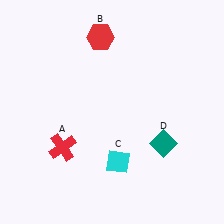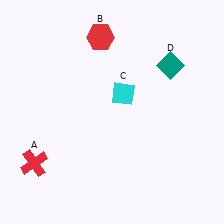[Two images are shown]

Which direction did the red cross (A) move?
The red cross (A) moved left.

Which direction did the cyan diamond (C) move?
The cyan diamond (C) moved up.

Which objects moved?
The objects that moved are: the red cross (A), the cyan diamond (C), the teal diamond (D).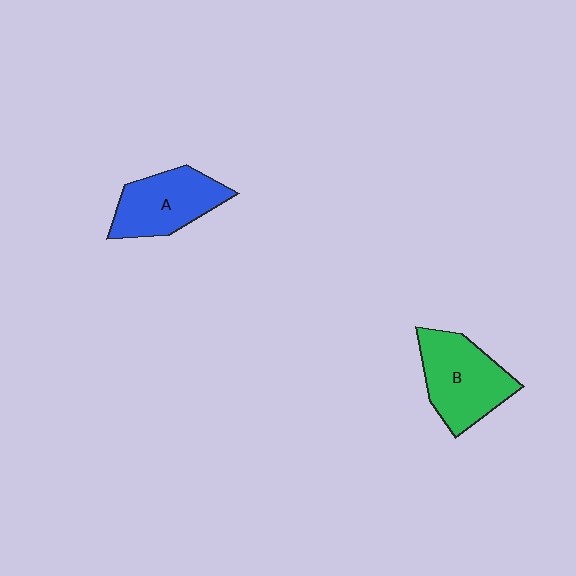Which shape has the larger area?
Shape B (green).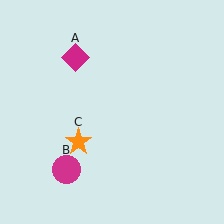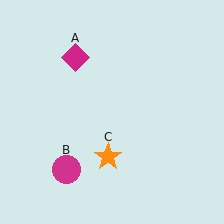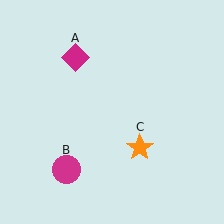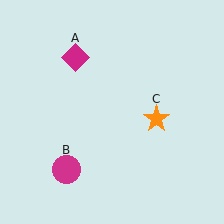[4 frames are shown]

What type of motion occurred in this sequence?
The orange star (object C) rotated counterclockwise around the center of the scene.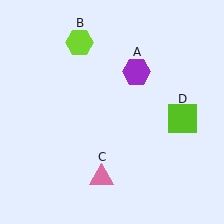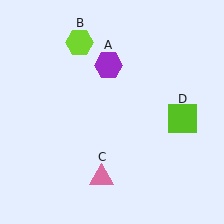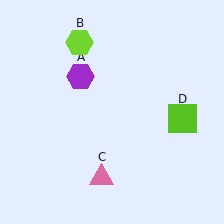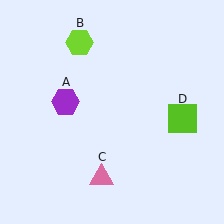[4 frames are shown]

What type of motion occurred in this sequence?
The purple hexagon (object A) rotated counterclockwise around the center of the scene.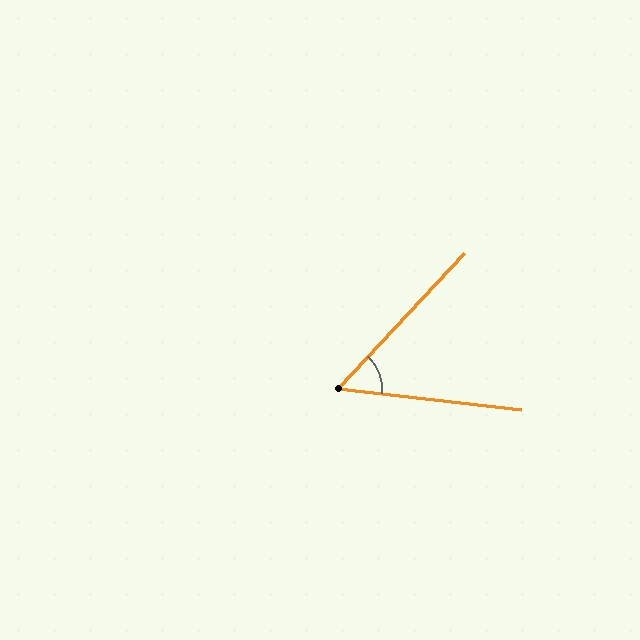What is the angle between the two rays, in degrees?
Approximately 53 degrees.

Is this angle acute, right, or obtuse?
It is acute.